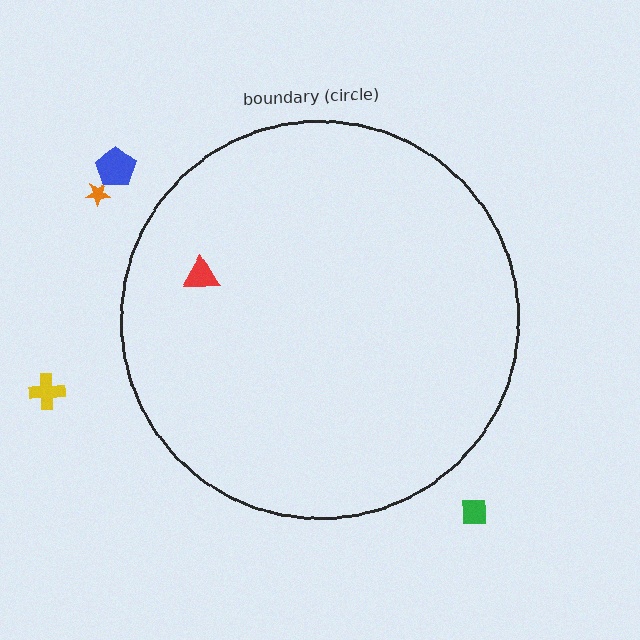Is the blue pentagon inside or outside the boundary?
Outside.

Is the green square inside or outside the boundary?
Outside.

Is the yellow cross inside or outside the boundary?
Outside.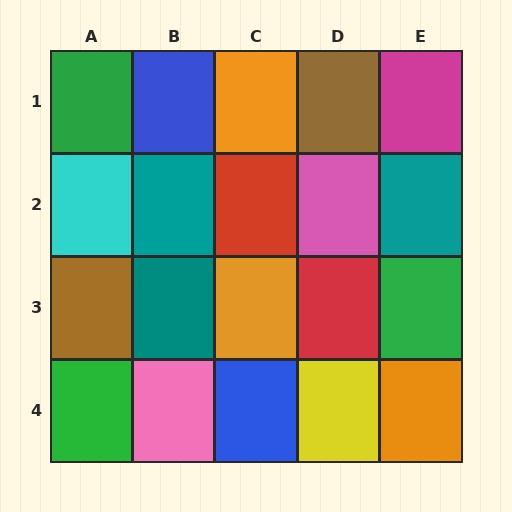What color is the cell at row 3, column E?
Green.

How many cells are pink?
2 cells are pink.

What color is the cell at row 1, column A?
Green.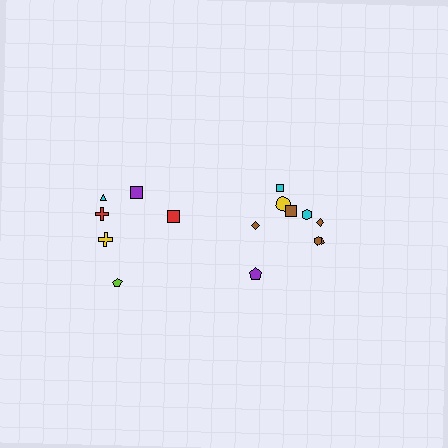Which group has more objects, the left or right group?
The right group.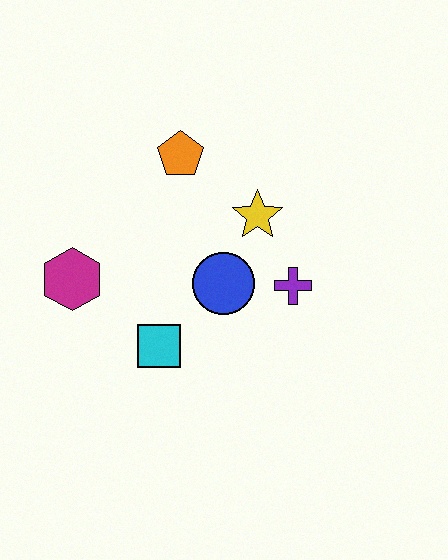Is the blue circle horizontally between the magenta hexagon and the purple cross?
Yes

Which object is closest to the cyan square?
The blue circle is closest to the cyan square.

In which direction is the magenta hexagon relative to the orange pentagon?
The magenta hexagon is below the orange pentagon.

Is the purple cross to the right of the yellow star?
Yes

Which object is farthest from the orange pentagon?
The cyan square is farthest from the orange pentagon.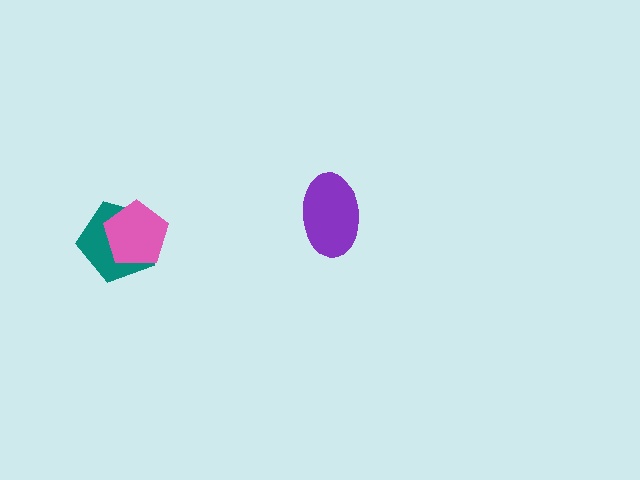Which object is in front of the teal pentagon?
The pink pentagon is in front of the teal pentagon.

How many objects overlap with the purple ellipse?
0 objects overlap with the purple ellipse.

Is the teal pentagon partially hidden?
Yes, it is partially covered by another shape.